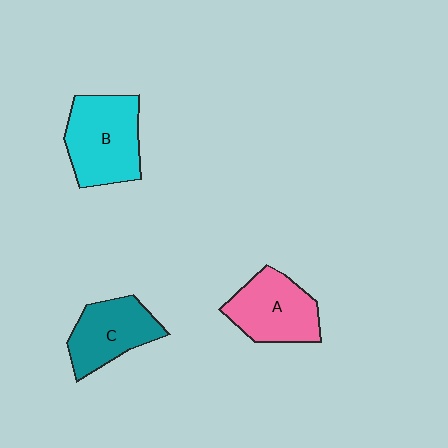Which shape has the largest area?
Shape B (cyan).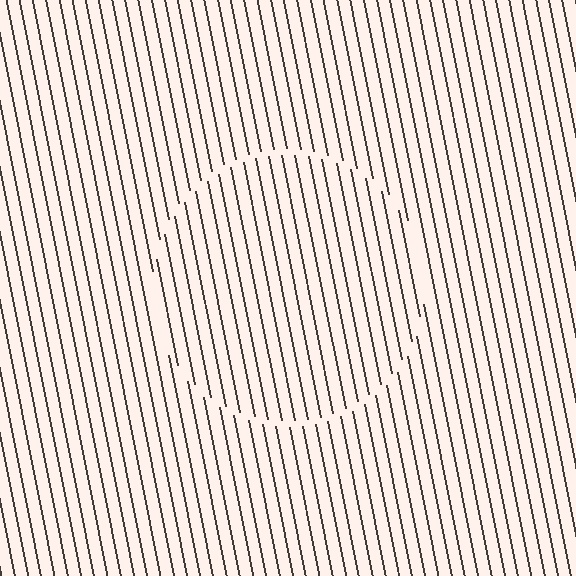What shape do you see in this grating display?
An illusory circle. The interior of the shape contains the same grating, shifted by half a period — the contour is defined by the phase discontinuity where line-ends from the inner and outer gratings abut.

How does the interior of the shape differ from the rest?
The interior of the shape contains the same grating, shifted by half a period — the contour is defined by the phase discontinuity where line-ends from the inner and outer gratings abut.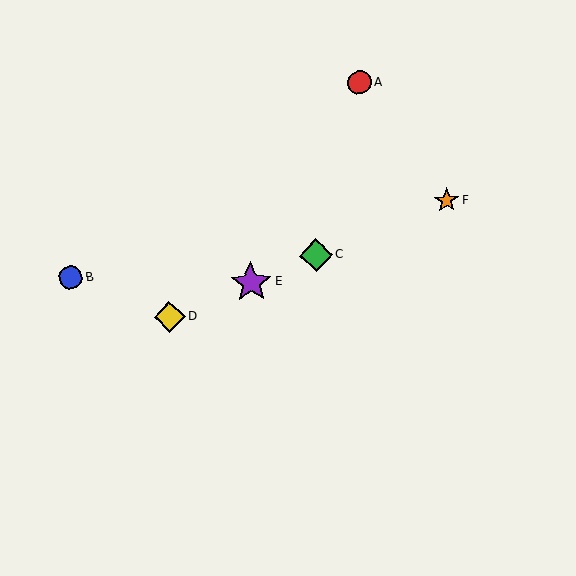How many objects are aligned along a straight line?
4 objects (C, D, E, F) are aligned along a straight line.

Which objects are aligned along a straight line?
Objects C, D, E, F are aligned along a straight line.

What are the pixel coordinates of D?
Object D is at (170, 317).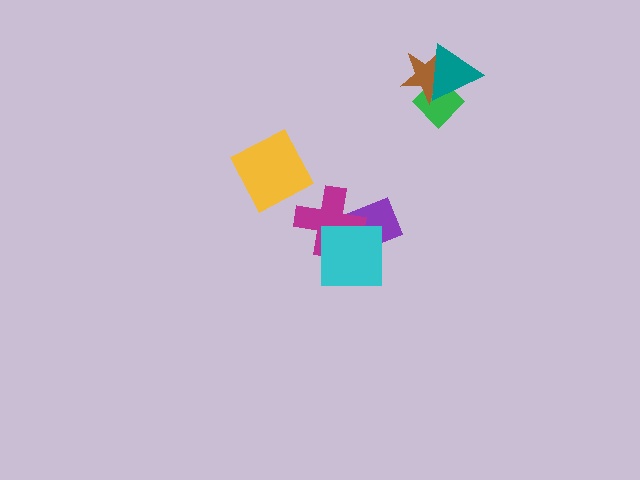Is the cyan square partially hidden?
No, no other shape covers it.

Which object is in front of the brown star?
The teal triangle is in front of the brown star.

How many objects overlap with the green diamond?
2 objects overlap with the green diamond.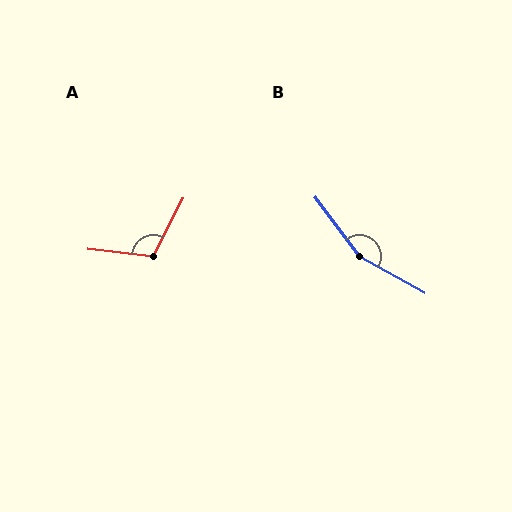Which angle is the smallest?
A, at approximately 110 degrees.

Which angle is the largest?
B, at approximately 156 degrees.